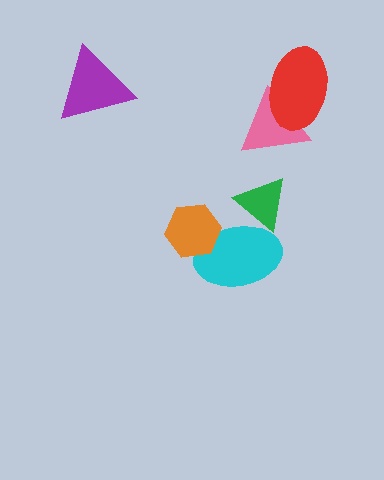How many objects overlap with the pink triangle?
1 object overlaps with the pink triangle.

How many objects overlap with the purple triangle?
0 objects overlap with the purple triangle.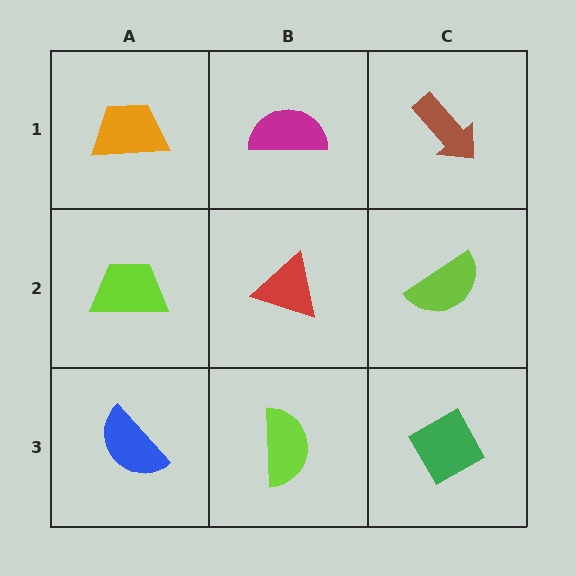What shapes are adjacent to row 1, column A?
A lime trapezoid (row 2, column A), a magenta semicircle (row 1, column B).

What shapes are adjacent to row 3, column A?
A lime trapezoid (row 2, column A), a lime semicircle (row 3, column B).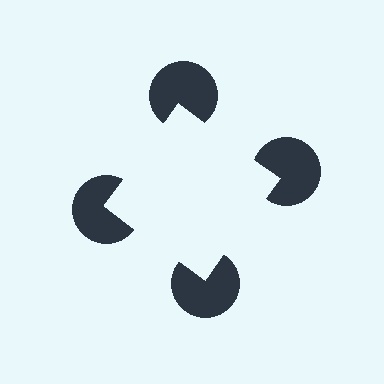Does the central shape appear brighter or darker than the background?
It typically appears slightly brighter than the background, even though no actual brightness change is drawn.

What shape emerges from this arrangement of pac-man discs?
An illusory square — its edges are inferred from the aligned wedge cuts in the pac-man discs, not physically drawn.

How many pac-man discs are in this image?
There are 4 — one at each vertex of the illusory square.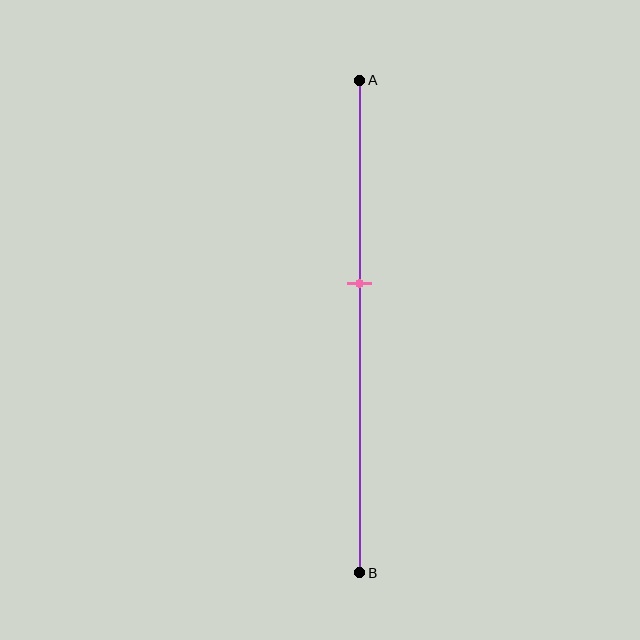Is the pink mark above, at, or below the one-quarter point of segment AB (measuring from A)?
The pink mark is below the one-quarter point of segment AB.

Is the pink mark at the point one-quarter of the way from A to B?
No, the mark is at about 40% from A, not at the 25% one-quarter point.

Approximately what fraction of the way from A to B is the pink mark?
The pink mark is approximately 40% of the way from A to B.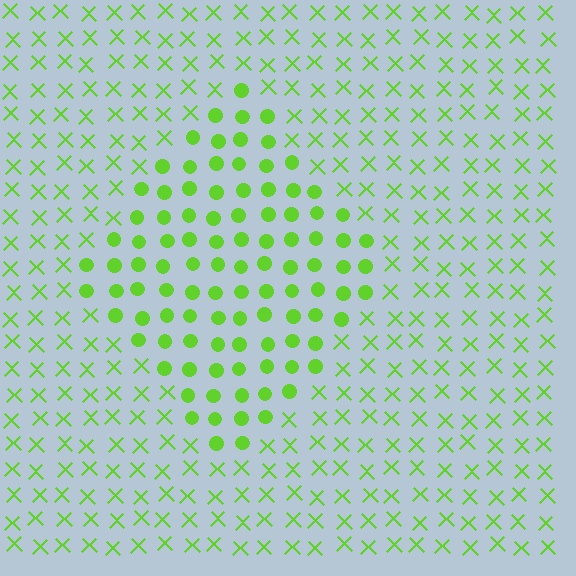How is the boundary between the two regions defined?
The boundary is defined by a change in element shape: circles inside vs. X marks outside. All elements share the same color and spacing.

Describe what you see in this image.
The image is filled with small lime elements arranged in a uniform grid. A diamond-shaped region contains circles, while the surrounding area contains X marks. The boundary is defined purely by the change in element shape.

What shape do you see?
I see a diamond.